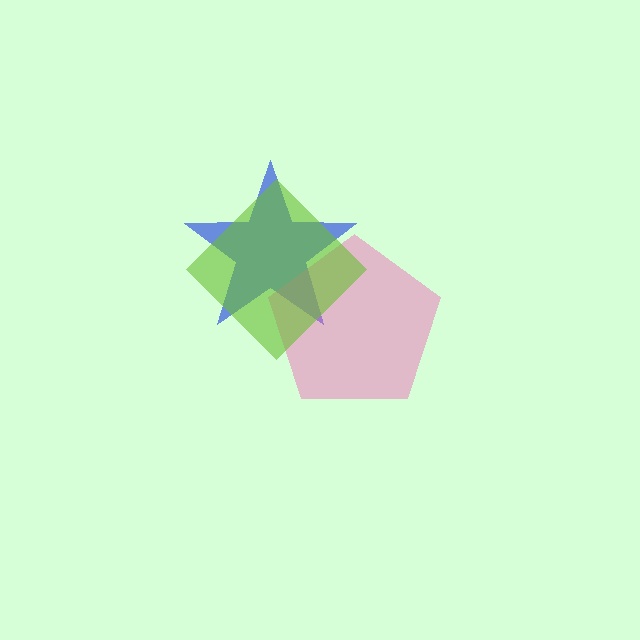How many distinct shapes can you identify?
There are 3 distinct shapes: a blue star, a pink pentagon, a lime diamond.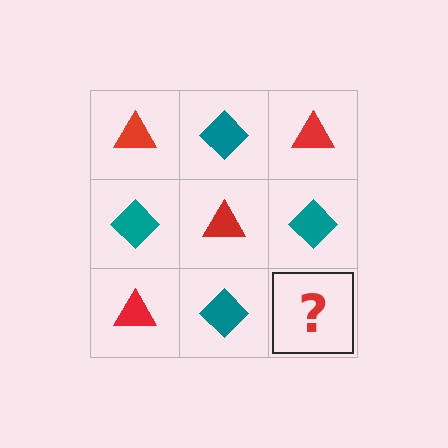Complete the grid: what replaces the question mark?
The question mark should be replaced with a red triangle.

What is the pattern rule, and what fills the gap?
The rule is that it alternates red triangle and teal diamond in a checkerboard pattern. The gap should be filled with a red triangle.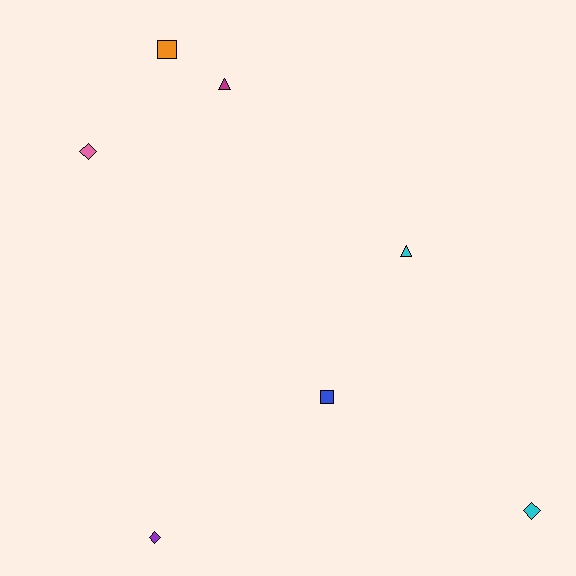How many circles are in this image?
There are no circles.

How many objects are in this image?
There are 7 objects.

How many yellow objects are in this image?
There are no yellow objects.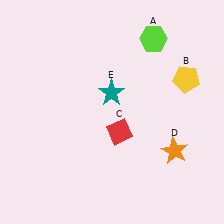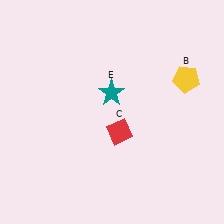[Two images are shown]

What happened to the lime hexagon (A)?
The lime hexagon (A) was removed in Image 2. It was in the top-right area of Image 1.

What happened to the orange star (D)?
The orange star (D) was removed in Image 2. It was in the bottom-right area of Image 1.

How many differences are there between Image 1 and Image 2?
There are 2 differences between the two images.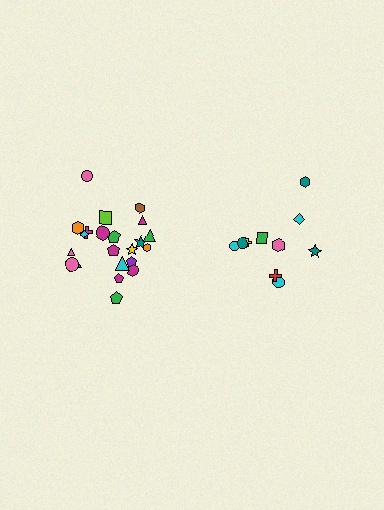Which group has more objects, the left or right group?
The left group.